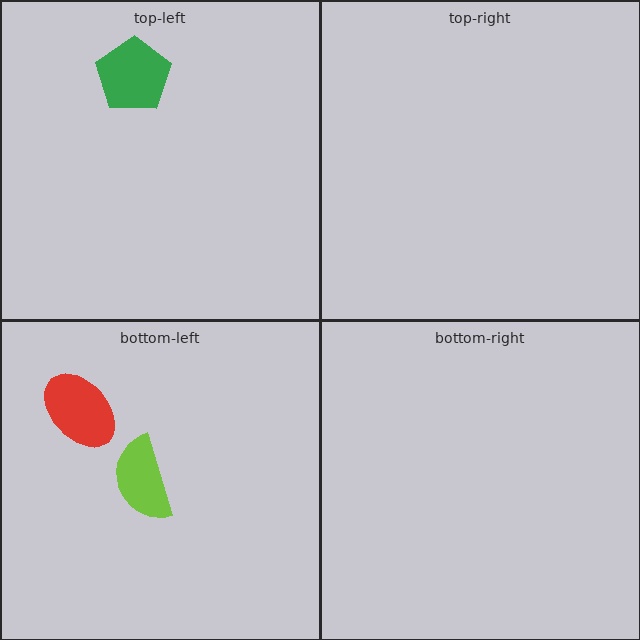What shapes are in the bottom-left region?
The lime semicircle, the red ellipse.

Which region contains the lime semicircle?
The bottom-left region.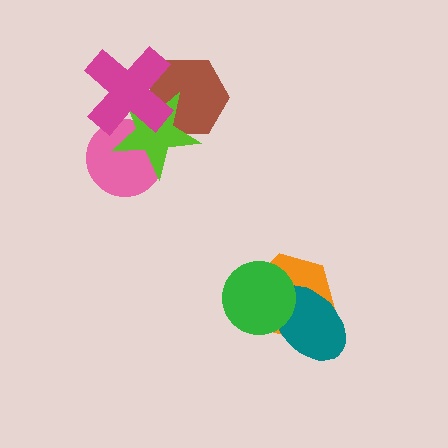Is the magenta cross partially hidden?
No, no other shape covers it.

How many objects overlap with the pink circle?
2 objects overlap with the pink circle.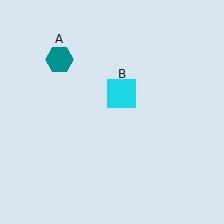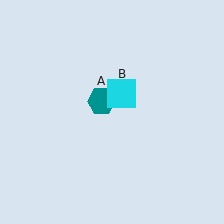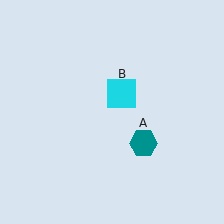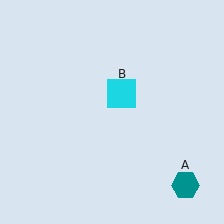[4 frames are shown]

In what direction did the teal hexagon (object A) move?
The teal hexagon (object A) moved down and to the right.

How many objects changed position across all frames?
1 object changed position: teal hexagon (object A).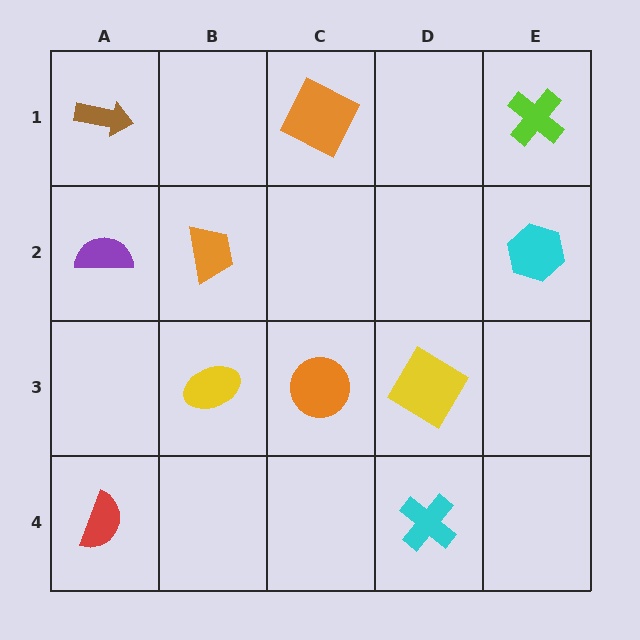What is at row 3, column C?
An orange circle.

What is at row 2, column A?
A purple semicircle.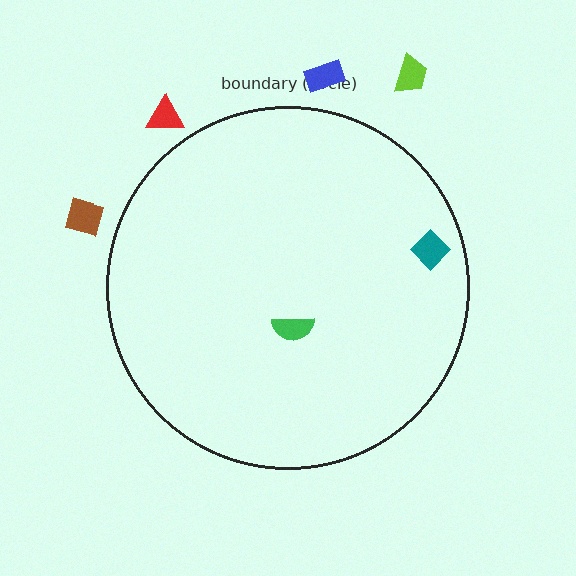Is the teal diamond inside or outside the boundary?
Inside.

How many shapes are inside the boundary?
2 inside, 4 outside.